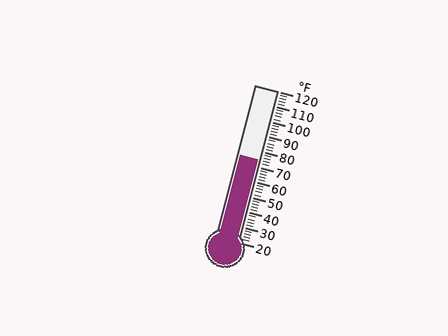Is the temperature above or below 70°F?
The temperature is above 70°F.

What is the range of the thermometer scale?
The thermometer scale ranges from 20°F to 120°F.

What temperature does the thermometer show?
The thermometer shows approximately 74°F.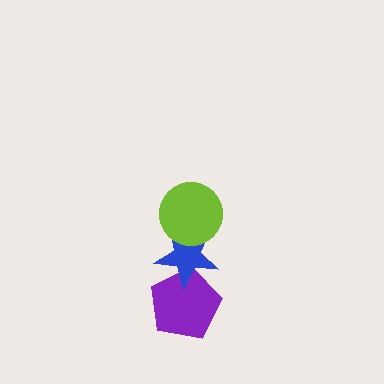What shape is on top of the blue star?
The lime circle is on top of the blue star.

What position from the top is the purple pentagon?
The purple pentagon is 3rd from the top.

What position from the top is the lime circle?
The lime circle is 1st from the top.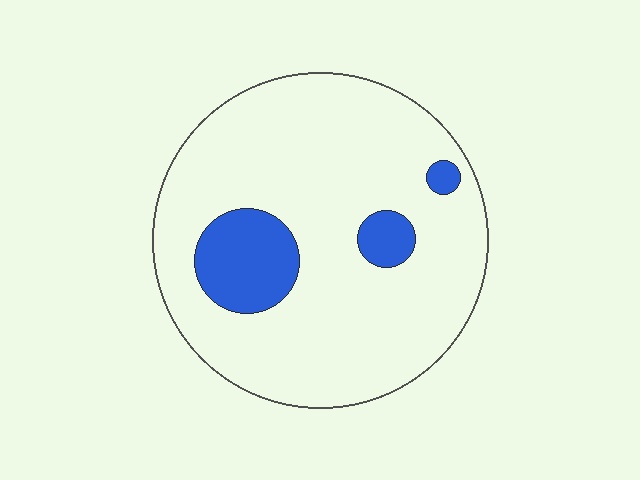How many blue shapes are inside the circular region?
3.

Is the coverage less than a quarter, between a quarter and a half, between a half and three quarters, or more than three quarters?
Less than a quarter.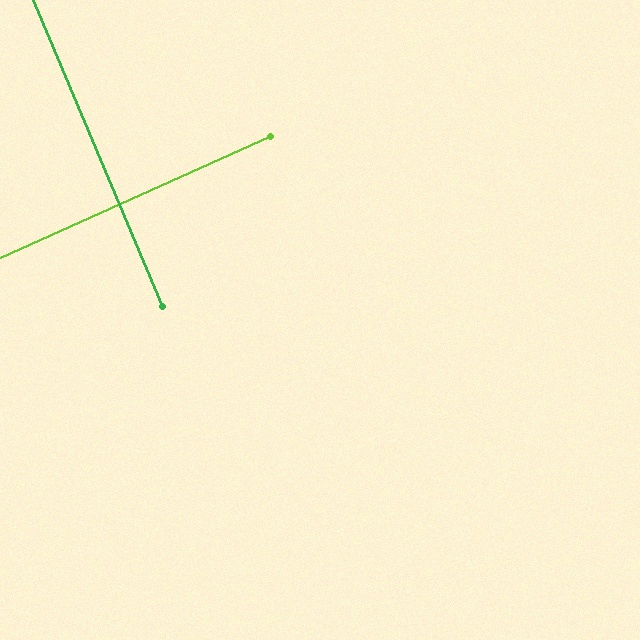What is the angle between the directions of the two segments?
Approximately 89 degrees.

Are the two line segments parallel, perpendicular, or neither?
Perpendicular — they meet at approximately 89°.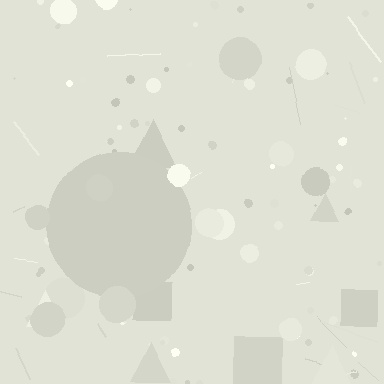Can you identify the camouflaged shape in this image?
The camouflaged shape is a circle.